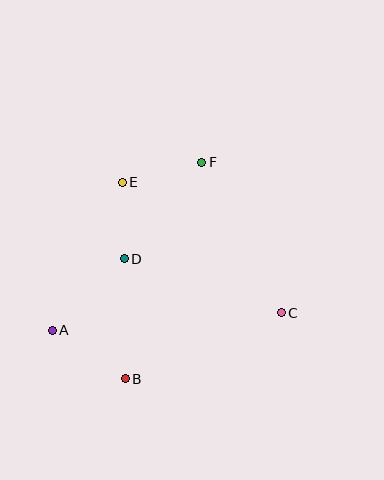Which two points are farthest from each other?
Points A and C are farthest from each other.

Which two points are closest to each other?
Points D and E are closest to each other.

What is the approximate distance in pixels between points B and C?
The distance between B and C is approximately 169 pixels.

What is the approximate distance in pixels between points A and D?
The distance between A and D is approximately 101 pixels.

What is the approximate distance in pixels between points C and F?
The distance between C and F is approximately 170 pixels.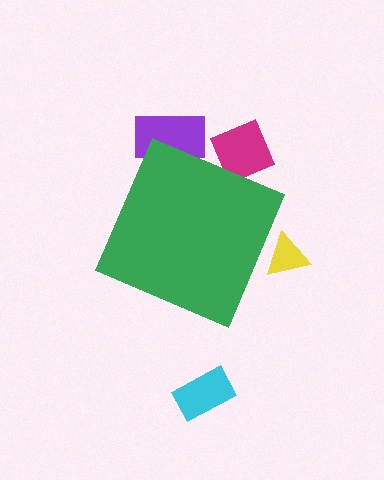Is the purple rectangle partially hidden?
Yes, the purple rectangle is partially hidden behind the green diamond.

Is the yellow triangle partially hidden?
Yes, the yellow triangle is partially hidden behind the green diamond.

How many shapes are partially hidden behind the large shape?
3 shapes are partially hidden.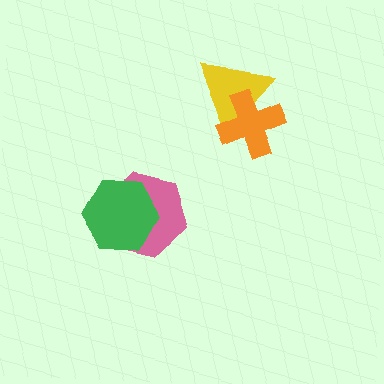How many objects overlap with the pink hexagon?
1 object overlaps with the pink hexagon.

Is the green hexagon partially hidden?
No, no other shape covers it.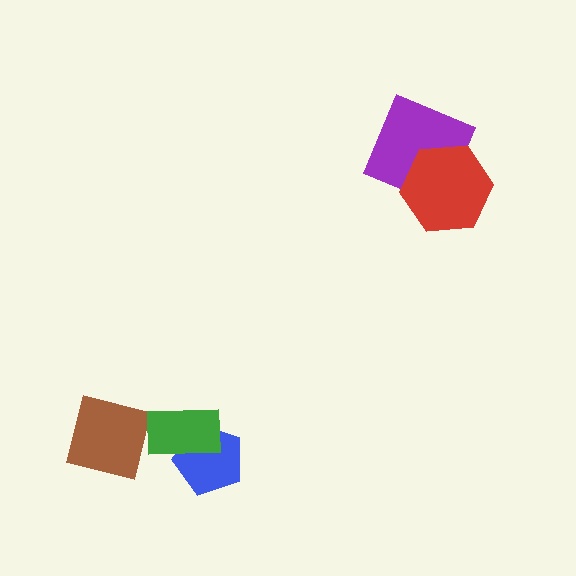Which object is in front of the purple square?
The red hexagon is in front of the purple square.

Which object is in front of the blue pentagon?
The green rectangle is in front of the blue pentagon.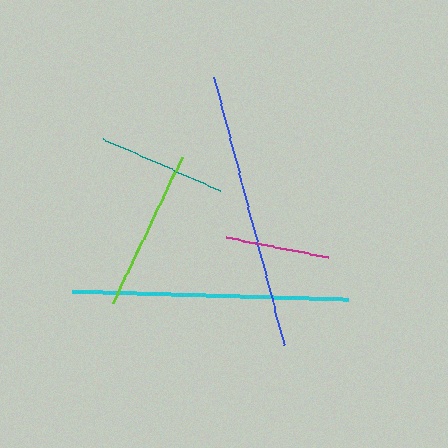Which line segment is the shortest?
The magenta line is the shortest at approximately 104 pixels.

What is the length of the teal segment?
The teal segment is approximately 128 pixels long.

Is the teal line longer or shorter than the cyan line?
The cyan line is longer than the teal line.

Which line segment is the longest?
The blue line is the longest at approximately 277 pixels.